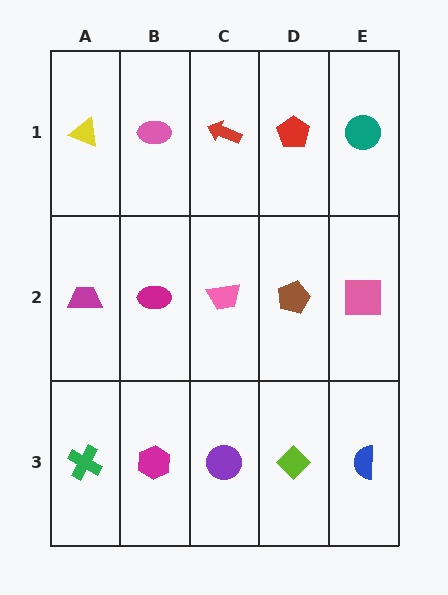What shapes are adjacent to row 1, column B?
A magenta ellipse (row 2, column B), a yellow triangle (row 1, column A), a red arrow (row 1, column C).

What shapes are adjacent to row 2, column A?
A yellow triangle (row 1, column A), a green cross (row 3, column A), a magenta ellipse (row 2, column B).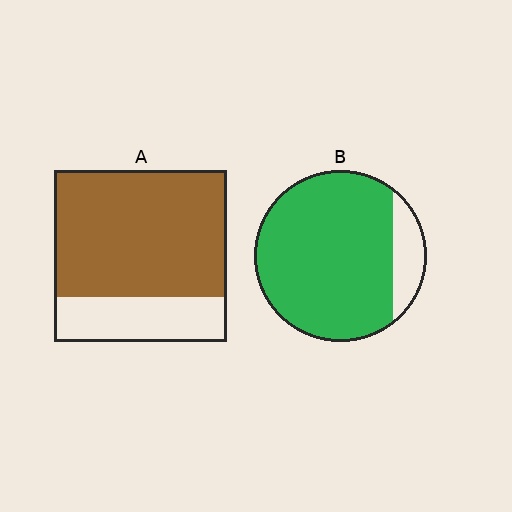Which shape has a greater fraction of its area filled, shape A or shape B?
Shape B.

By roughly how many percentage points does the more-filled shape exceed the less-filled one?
By roughly 10 percentage points (B over A).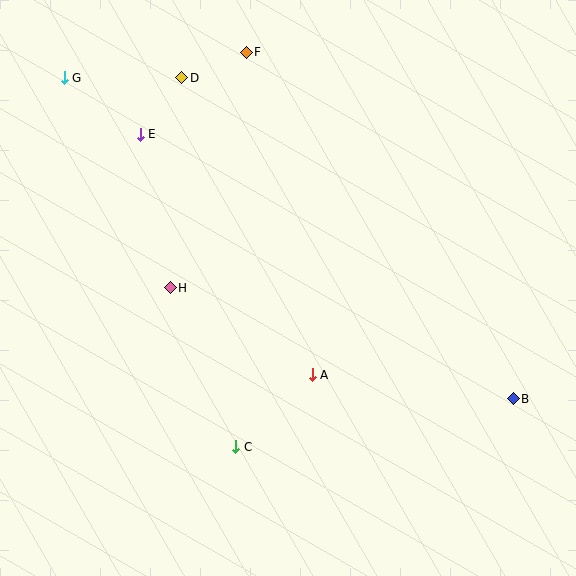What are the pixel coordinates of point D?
Point D is at (182, 78).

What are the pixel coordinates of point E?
Point E is at (140, 134).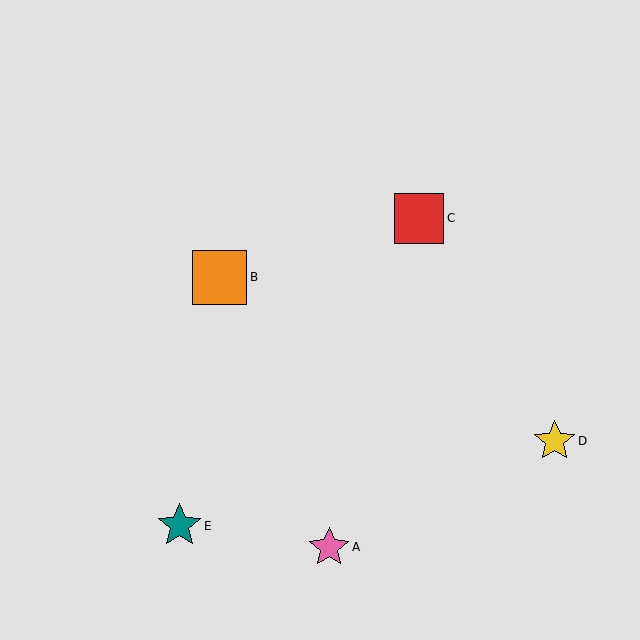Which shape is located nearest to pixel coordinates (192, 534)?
The teal star (labeled E) at (179, 526) is nearest to that location.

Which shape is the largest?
The orange square (labeled B) is the largest.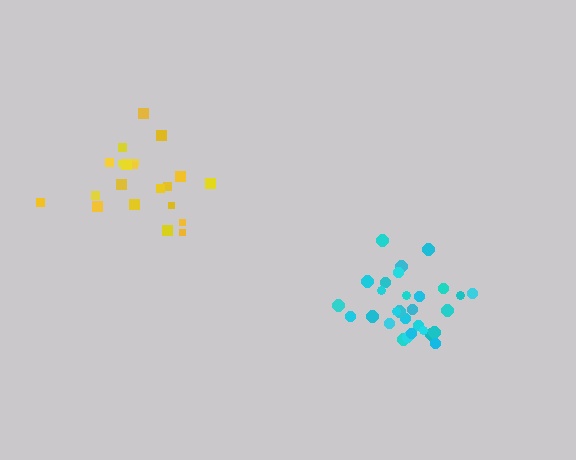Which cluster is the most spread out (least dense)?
Yellow.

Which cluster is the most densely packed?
Cyan.